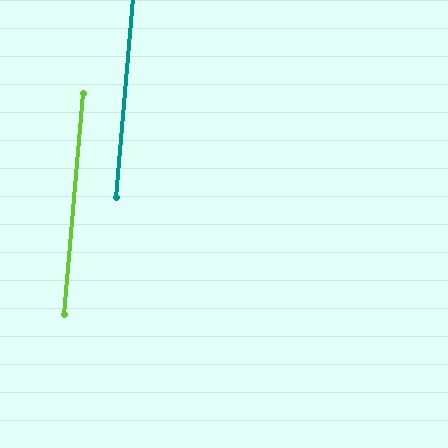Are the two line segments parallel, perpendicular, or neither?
Parallel — their directions differ by only 0.1°.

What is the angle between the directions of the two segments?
Approximately 0 degrees.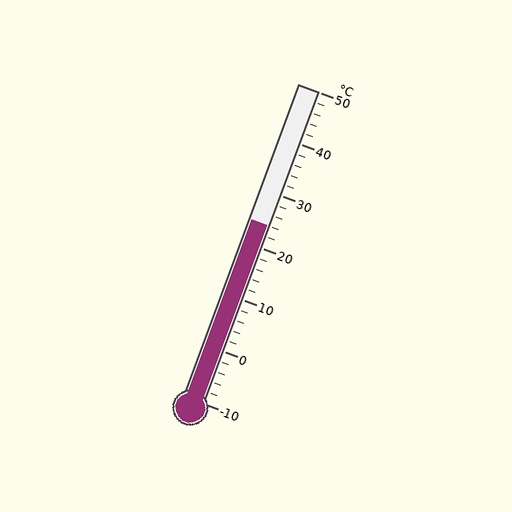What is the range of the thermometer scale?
The thermometer scale ranges from -10°C to 50°C.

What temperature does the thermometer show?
The thermometer shows approximately 24°C.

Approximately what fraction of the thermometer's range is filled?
The thermometer is filled to approximately 55% of its range.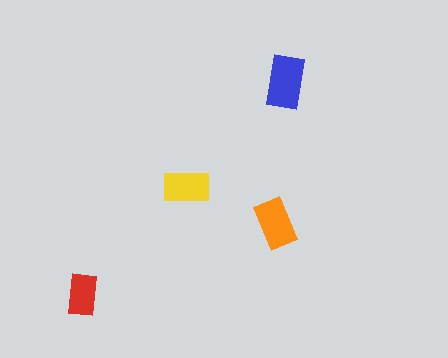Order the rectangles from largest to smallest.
the blue one, the orange one, the yellow one, the red one.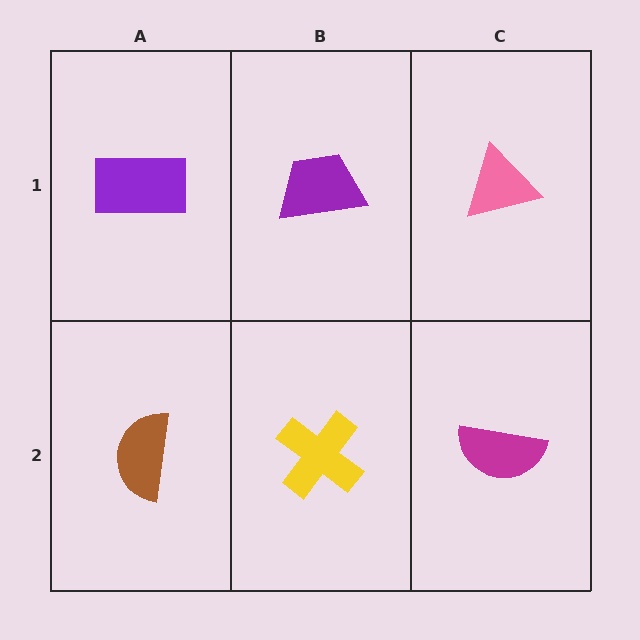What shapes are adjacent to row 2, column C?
A pink triangle (row 1, column C), a yellow cross (row 2, column B).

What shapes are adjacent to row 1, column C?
A magenta semicircle (row 2, column C), a purple trapezoid (row 1, column B).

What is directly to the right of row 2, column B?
A magenta semicircle.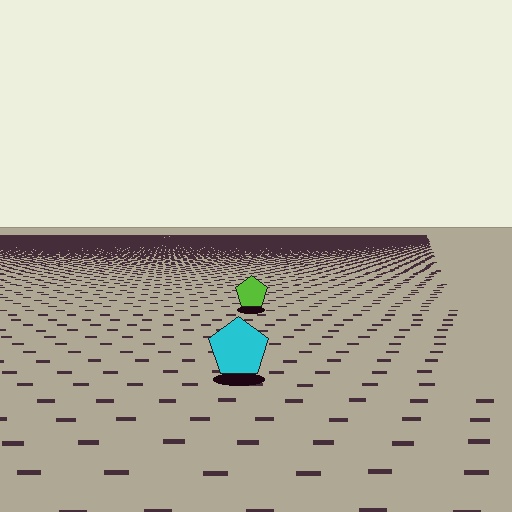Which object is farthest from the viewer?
The lime pentagon is farthest from the viewer. It appears smaller and the ground texture around it is denser.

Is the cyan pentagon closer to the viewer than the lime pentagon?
Yes. The cyan pentagon is closer — you can tell from the texture gradient: the ground texture is coarser near it.